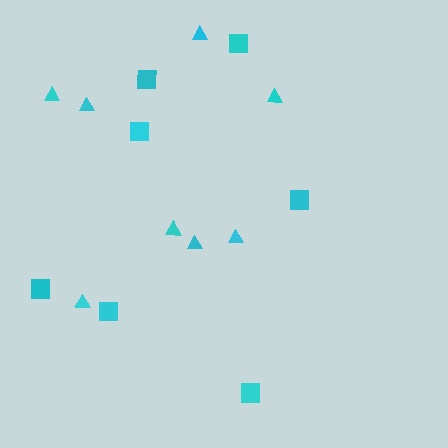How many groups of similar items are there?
There are 2 groups: one group of squares (7) and one group of triangles (8).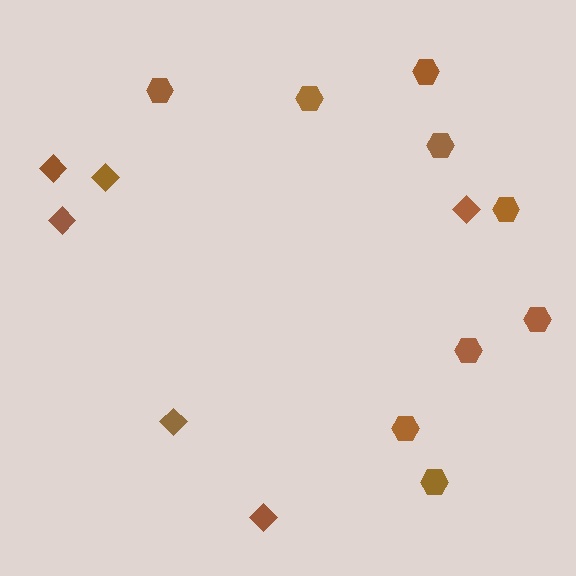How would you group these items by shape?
There are 2 groups: one group of diamonds (6) and one group of hexagons (9).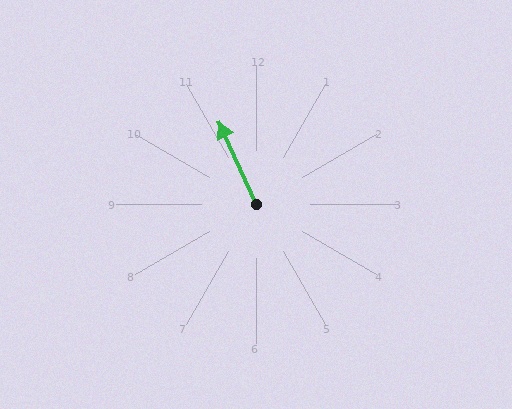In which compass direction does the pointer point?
Northwest.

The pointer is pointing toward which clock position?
Roughly 11 o'clock.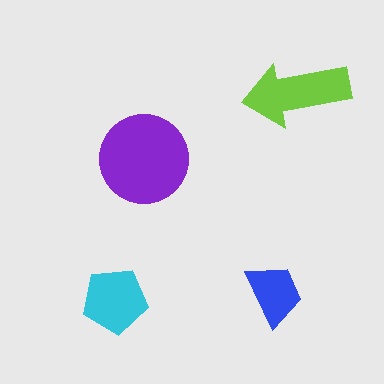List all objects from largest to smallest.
The purple circle, the lime arrow, the cyan pentagon, the blue trapezoid.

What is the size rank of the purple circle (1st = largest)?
1st.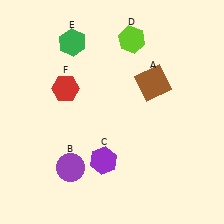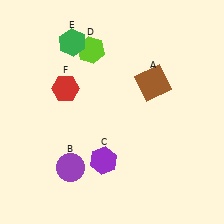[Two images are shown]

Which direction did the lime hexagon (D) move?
The lime hexagon (D) moved left.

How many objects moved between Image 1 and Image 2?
1 object moved between the two images.